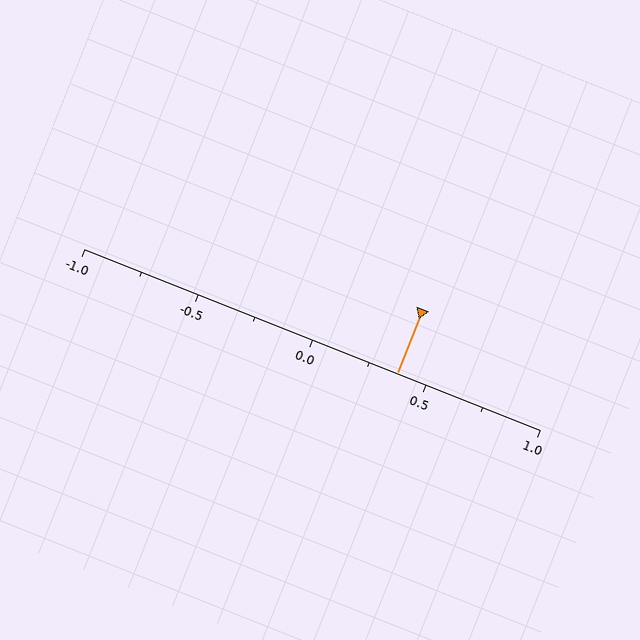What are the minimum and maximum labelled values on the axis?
The axis runs from -1.0 to 1.0.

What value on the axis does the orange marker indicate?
The marker indicates approximately 0.38.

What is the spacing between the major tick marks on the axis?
The major ticks are spaced 0.5 apart.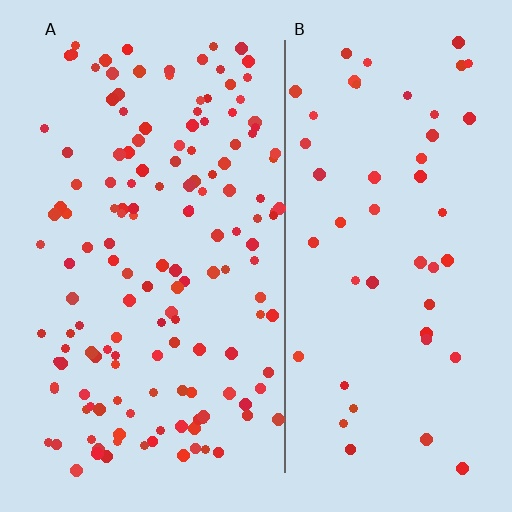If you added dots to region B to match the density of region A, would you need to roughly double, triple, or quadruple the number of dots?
Approximately triple.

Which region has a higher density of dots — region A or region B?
A (the left).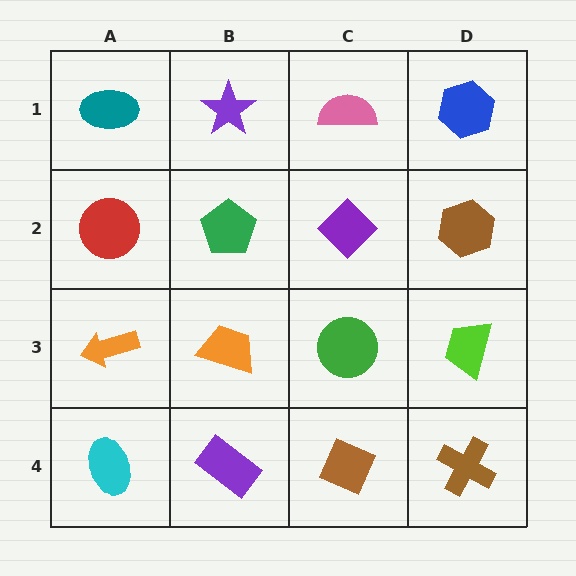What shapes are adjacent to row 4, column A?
An orange arrow (row 3, column A), a purple rectangle (row 4, column B).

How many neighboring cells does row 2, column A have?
3.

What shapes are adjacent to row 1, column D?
A brown hexagon (row 2, column D), a pink semicircle (row 1, column C).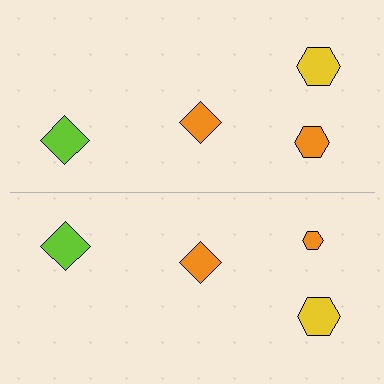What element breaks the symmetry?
The orange hexagon on the bottom side has a different size than its mirror counterpart.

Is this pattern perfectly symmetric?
No, the pattern is not perfectly symmetric. The orange hexagon on the bottom side has a different size than its mirror counterpart.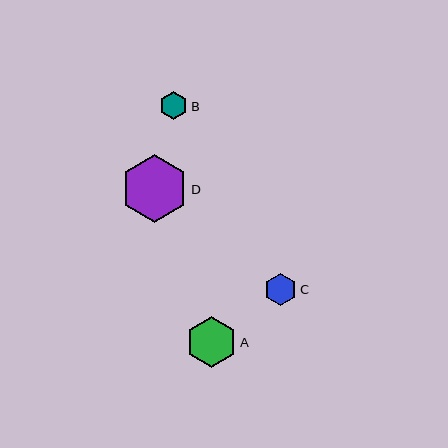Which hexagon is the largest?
Hexagon D is the largest with a size of approximately 68 pixels.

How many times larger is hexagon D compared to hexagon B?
Hexagon D is approximately 2.4 times the size of hexagon B.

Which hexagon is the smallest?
Hexagon B is the smallest with a size of approximately 28 pixels.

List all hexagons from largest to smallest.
From largest to smallest: D, A, C, B.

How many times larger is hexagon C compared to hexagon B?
Hexagon C is approximately 1.2 times the size of hexagon B.